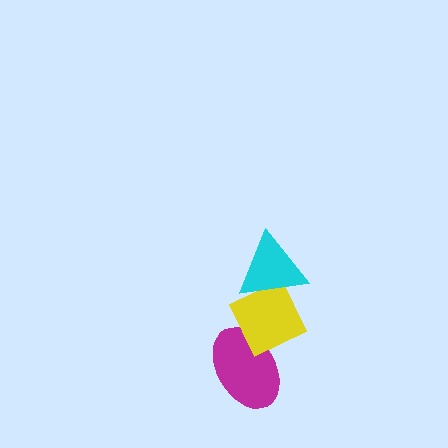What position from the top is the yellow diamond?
The yellow diamond is 2nd from the top.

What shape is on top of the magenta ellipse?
The yellow diamond is on top of the magenta ellipse.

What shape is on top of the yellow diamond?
The cyan triangle is on top of the yellow diamond.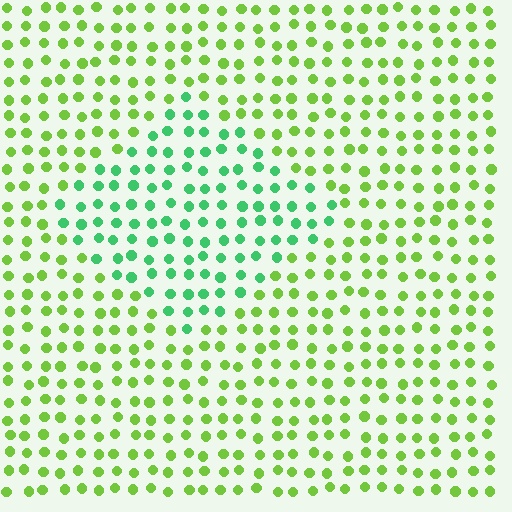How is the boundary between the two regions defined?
The boundary is defined purely by a slight shift in hue (about 44 degrees). Spacing, size, and orientation are identical on both sides.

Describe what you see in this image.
The image is filled with small lime elements in a uniform arrangement. A diamond-shaped region is visible where the elements are tinted to a slightly different hue, forming a subtle color boundary.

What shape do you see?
I see a diamond.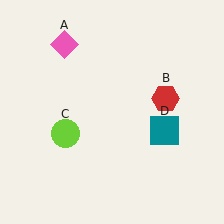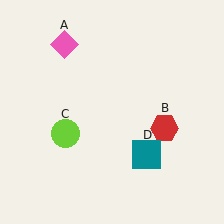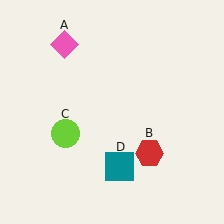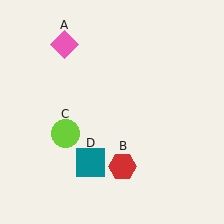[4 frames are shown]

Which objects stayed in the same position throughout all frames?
Pink diamond (object A) and lime circle (object C) remained stationary.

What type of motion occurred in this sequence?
The red hexagon (object B), teal square (object D) rotated clockwise around the center of the scene.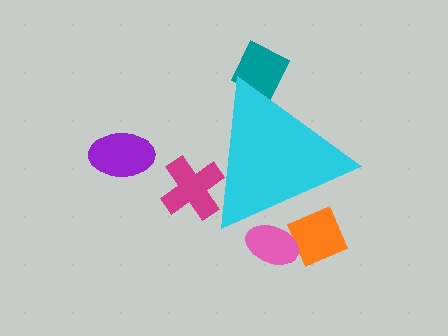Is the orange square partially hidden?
Yes, the orange square is partially hidden behind the cyan triangle.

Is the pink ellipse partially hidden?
Yes, the pink ellipse is partially hidden behind the cyan triangle.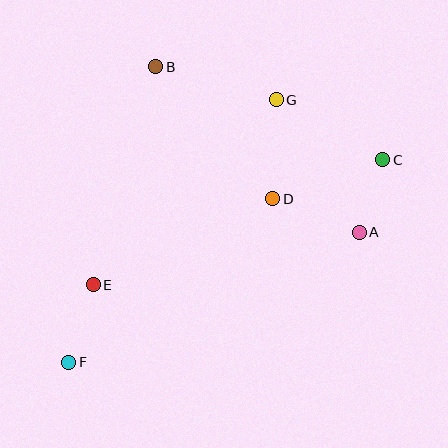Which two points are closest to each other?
Points A and C are closest to each other.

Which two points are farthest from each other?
Points C and F are farthest from each other.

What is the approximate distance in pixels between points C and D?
The distance between C and D is approximately 117 pixels.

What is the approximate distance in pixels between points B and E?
The distance between B and E is approximately 227 pixels.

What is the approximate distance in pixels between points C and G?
The distance between C and G is approximately 122 pixels.